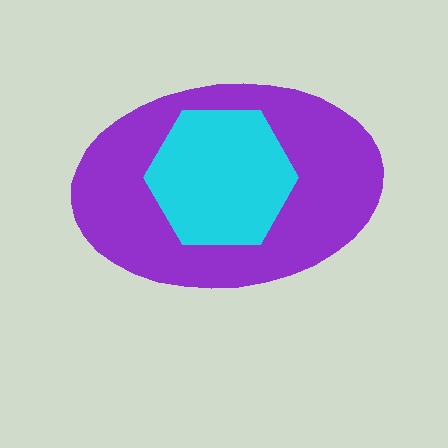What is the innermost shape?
The cyan hexagon.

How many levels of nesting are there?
2.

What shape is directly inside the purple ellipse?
The cyan hexagon.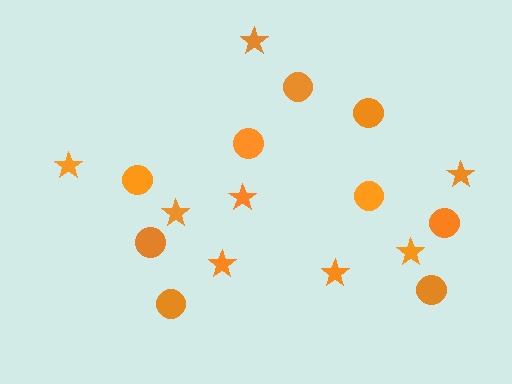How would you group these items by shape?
There are 2 groups: one group of circles (9) and one group of stars (8).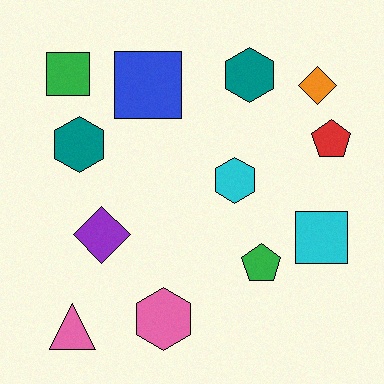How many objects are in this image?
There are 12 objects.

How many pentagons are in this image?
There are 2 pentagons.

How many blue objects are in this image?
There is 1 blue object.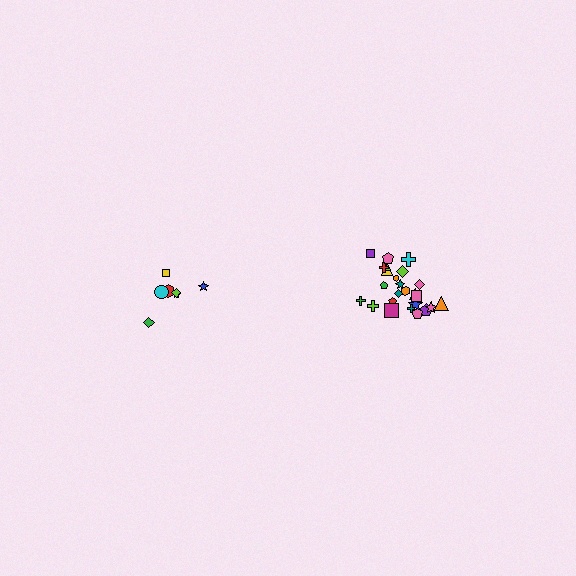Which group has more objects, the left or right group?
The right group.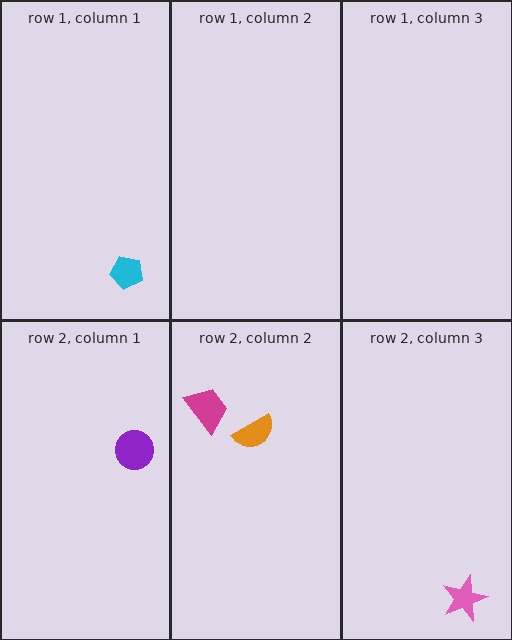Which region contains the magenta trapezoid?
The row 2, column 2 region.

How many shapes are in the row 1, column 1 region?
1.